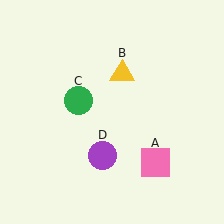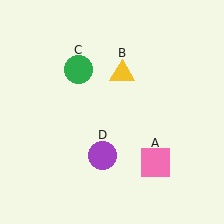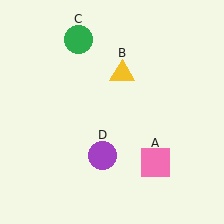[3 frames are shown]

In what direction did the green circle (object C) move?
The green circle (object C) moved up.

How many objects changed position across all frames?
1 object changed position: green circle (object C).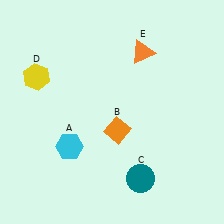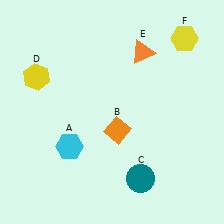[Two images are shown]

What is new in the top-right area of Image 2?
A yellow hexagon (F) was added in the top-right area of Image 2.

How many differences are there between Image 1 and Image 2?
There is 1 difference between the two images.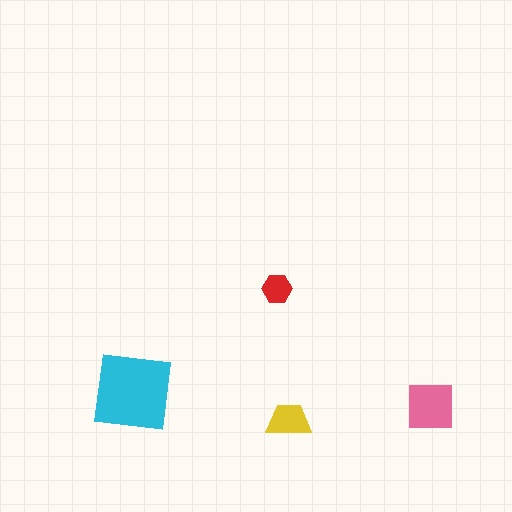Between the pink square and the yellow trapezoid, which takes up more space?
The pink square.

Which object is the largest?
The cyan square.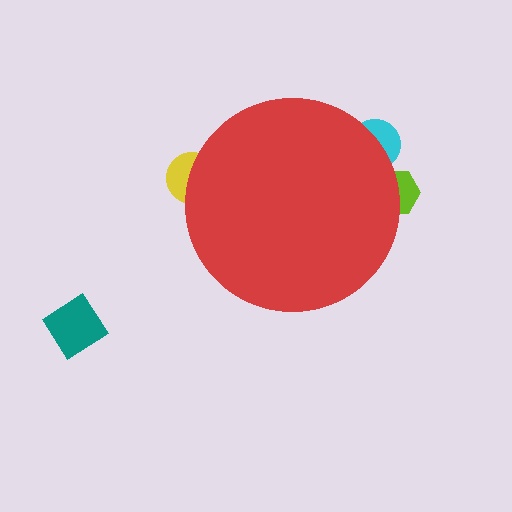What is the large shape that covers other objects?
A red circle.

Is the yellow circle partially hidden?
Yes, the yellow circle is partially hidden behind the red circle.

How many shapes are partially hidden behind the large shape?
3 shapes are partially hidden.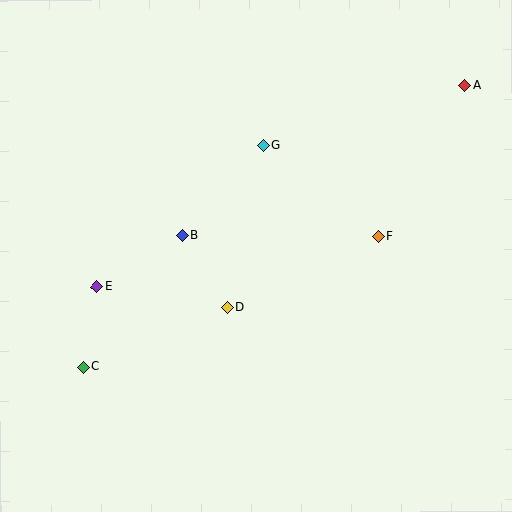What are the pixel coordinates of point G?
Point G is at (263, 145).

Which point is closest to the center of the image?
Point D at (228, 307) is closest to the center.